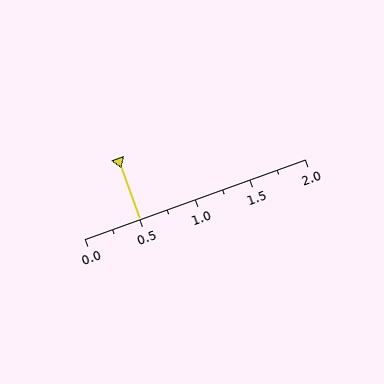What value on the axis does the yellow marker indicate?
The marker indicates approximately 0.5.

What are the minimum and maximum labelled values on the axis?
The axis runs from 0.0 to 2.0.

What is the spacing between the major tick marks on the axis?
The major ticks are spaced 0.5 apart.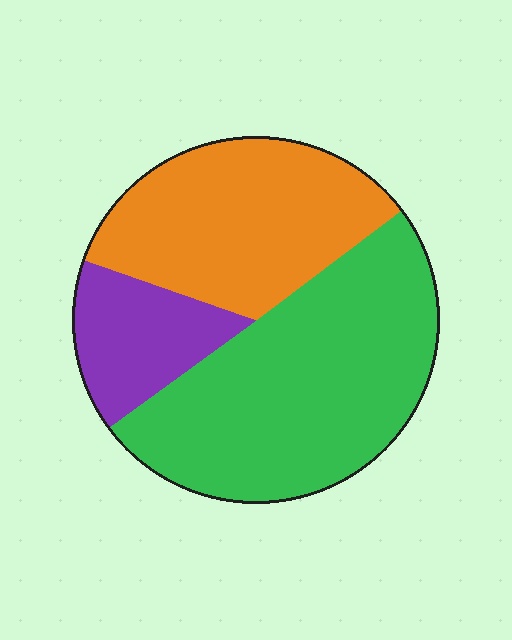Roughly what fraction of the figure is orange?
Orange takes up about one third (1/3) of the figure.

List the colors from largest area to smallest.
From largest to smallest: green, orange, purple.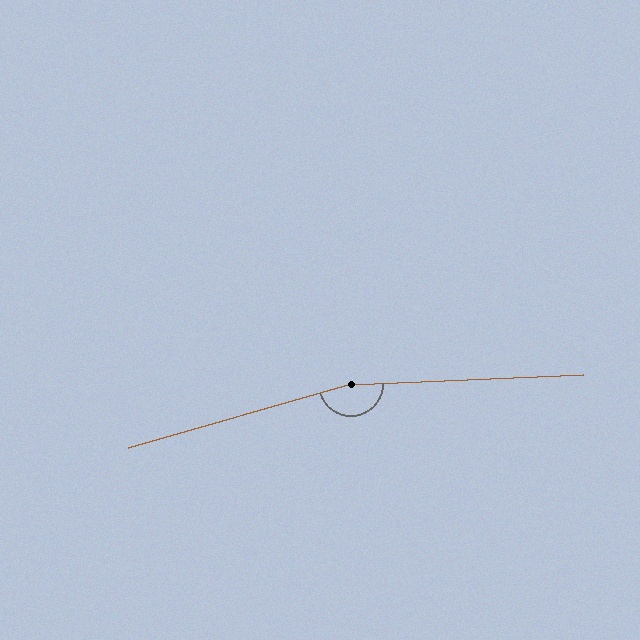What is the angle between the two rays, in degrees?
Approximately 166 degrees.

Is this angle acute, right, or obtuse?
It is obtuse.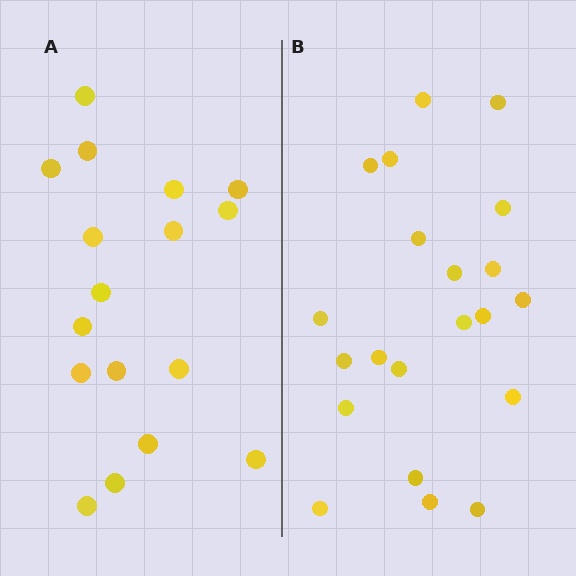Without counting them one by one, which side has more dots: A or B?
Region B (the right region) has more dots.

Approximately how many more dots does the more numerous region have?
Region B has about 4 more dots than region A.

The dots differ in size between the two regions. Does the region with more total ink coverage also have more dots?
No. Region A has more total ink coverage because its dots are larger, but region B actually contains more individual dots. Total area can be misleading — the number of items is what matters here.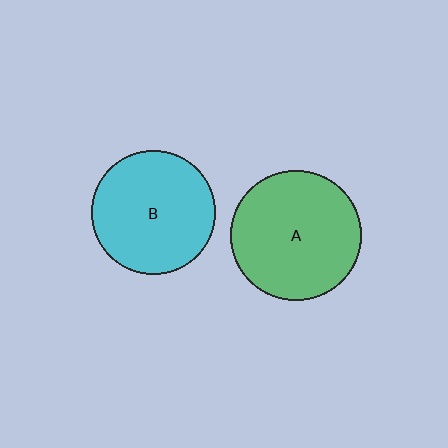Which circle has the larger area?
Circle A (green).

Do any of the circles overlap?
No, none of the circles overlap.